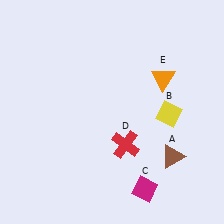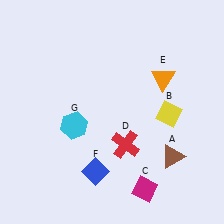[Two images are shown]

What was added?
A blue diamond (F), a cyan hexagon (G) were added in Image 2.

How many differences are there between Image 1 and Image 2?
There are 2 differences between the two images.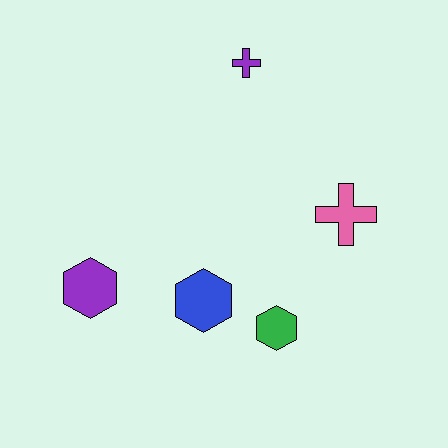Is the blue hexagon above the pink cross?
No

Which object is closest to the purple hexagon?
The blue hexagon is closest to the purple hexagon.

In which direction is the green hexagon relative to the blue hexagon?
The green hexagon is to the right of the blue hexagon.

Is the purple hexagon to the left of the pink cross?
Yes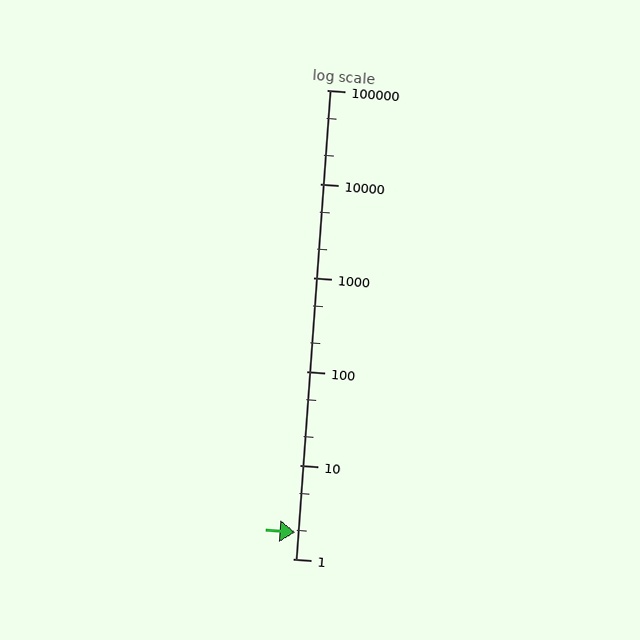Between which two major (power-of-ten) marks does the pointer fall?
The pointer is between 1 and 10.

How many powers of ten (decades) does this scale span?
The scale spans 5 decades, from 1 to 100000.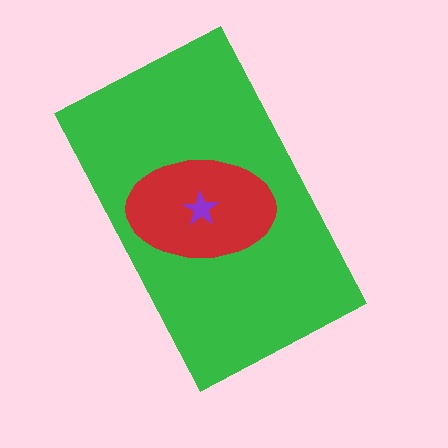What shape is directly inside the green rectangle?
The red ellipse.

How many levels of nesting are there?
3.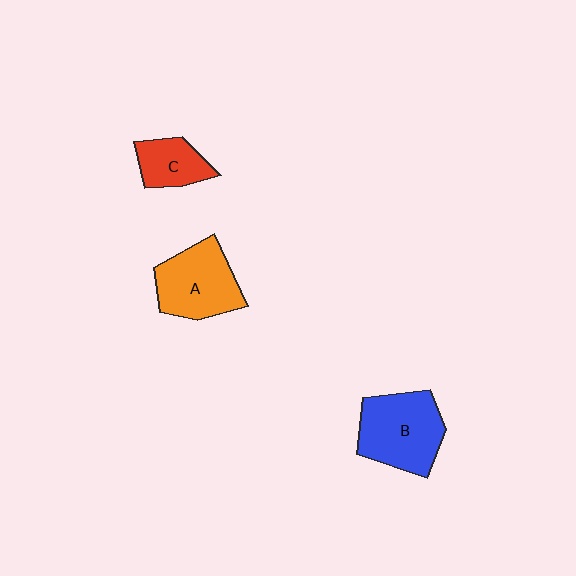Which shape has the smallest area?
Shape C (red).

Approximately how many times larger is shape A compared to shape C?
Approximately 1.7 times.